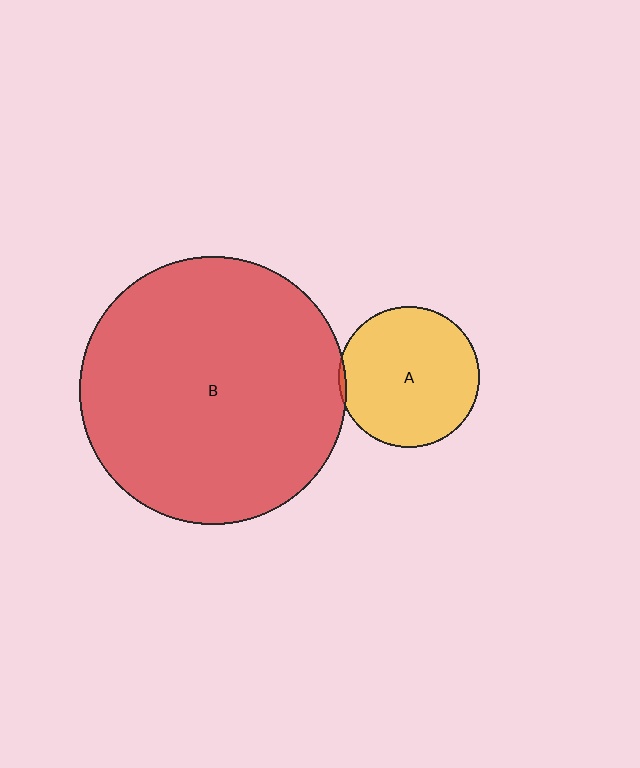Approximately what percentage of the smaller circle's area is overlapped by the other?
Approximately 5%.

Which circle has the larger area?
Circle B (red).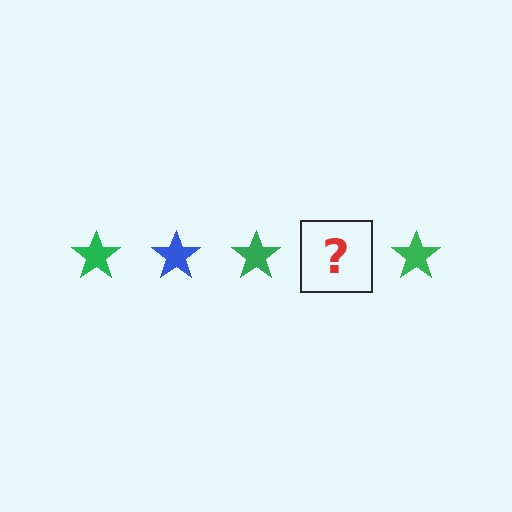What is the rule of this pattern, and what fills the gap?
The rule is that the pattern cycles through green, blue stars. The gap should be filled with a blue star.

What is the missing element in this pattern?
The missing element is a blue star.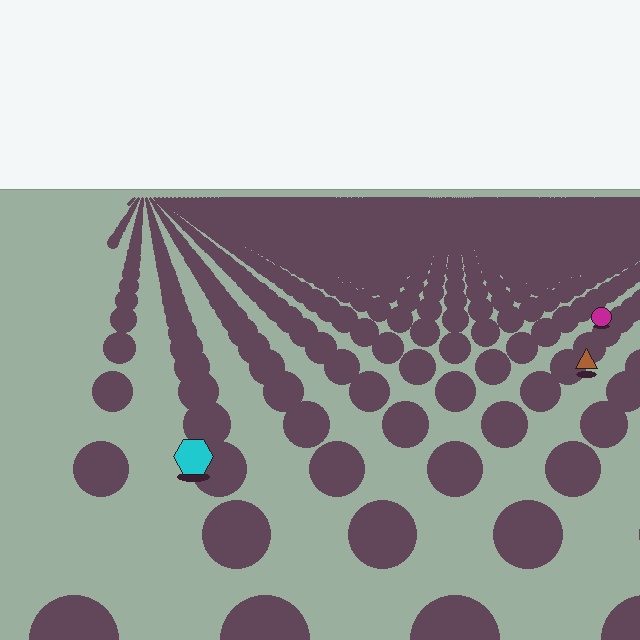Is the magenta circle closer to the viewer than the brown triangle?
No. The brown triangle is closer — you can tell from the texture gradient: the ground texture is coarser near it.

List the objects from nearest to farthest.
From nearest to farthest: the cyan hexagon, the brown triangle, the magenta circle.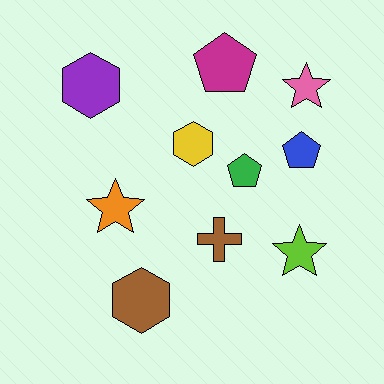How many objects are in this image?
There are 10 objects.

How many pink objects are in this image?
There is 1 pink object.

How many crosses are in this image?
There is 1 cross.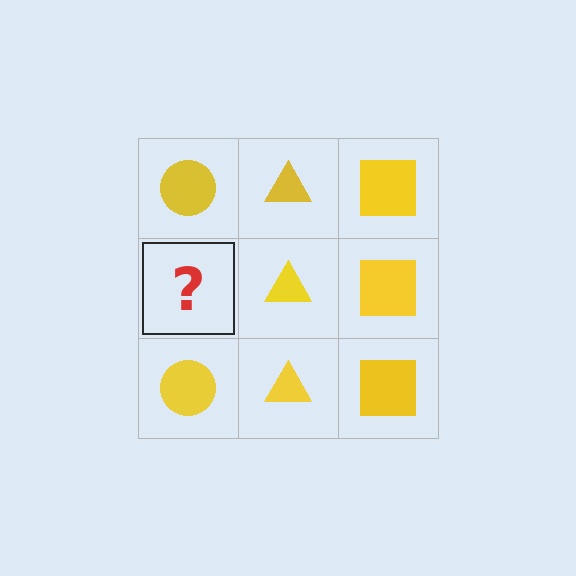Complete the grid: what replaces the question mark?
The question mark should be replaced with a yellow circle.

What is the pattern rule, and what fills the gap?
The rule is that each column has a consistent shape. The gap should be filled with a yellow circle.